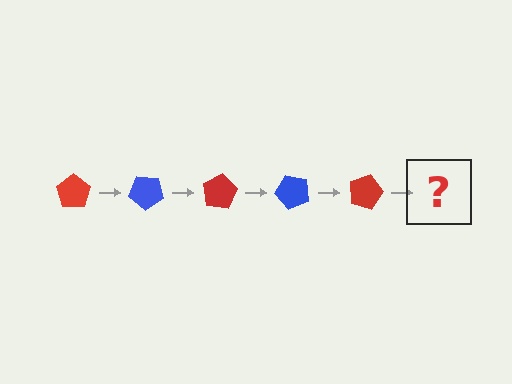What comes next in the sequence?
The next element should be a blue pentagon, rotated 200 degrees from the start.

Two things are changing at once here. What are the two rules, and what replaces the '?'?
The two rules are that it rotates 40 degrees each step and the color cycles through red and blue. The '?' should be a blue pentagon, rotated 200 degrees from the start.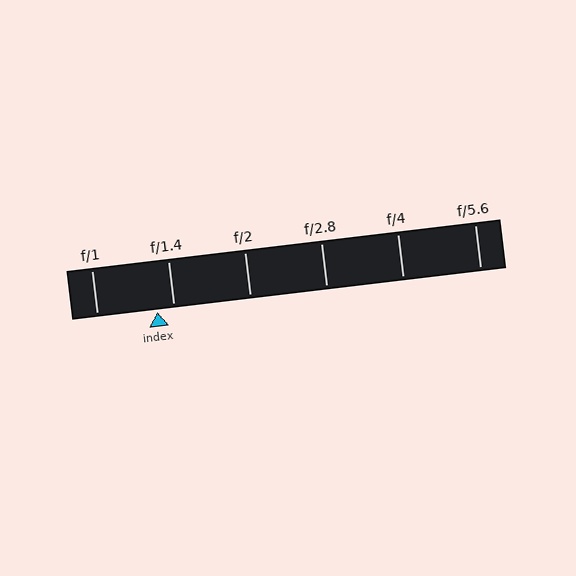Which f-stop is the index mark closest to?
The index mark is closest to f/1.4.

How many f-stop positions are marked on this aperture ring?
There are 6 f-stop positions marked.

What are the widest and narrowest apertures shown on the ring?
The widest aperture shown is f/1 and the narrowest is f/5.6.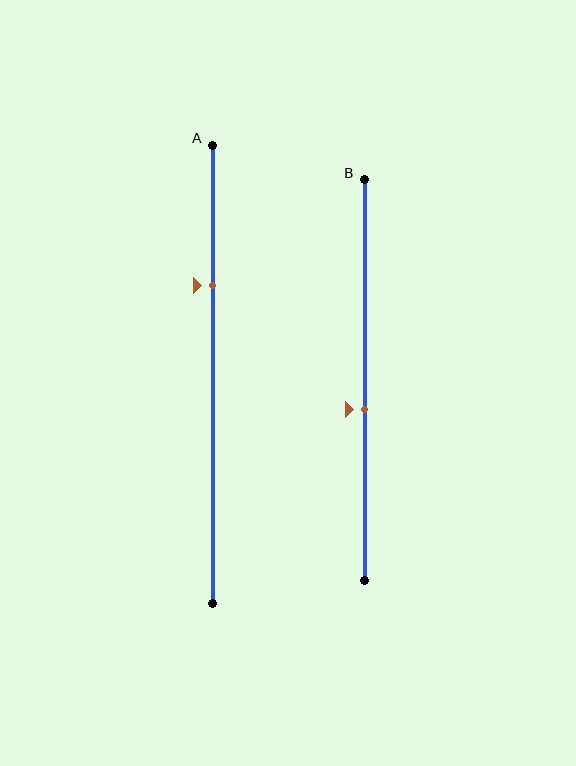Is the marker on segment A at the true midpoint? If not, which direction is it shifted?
No, the marker on segment A is shifted upward by about 19% of the segment length.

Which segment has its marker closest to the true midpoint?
Segment B has its marker closest to the true midpoint.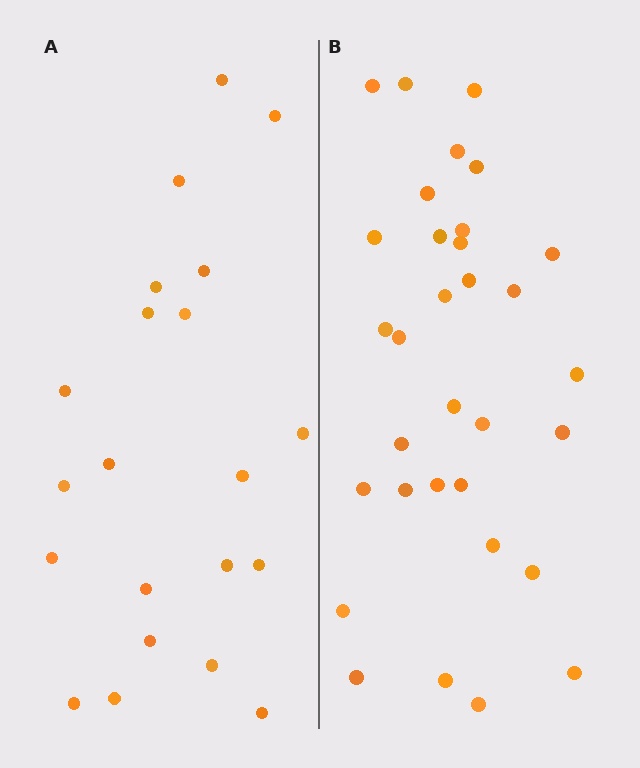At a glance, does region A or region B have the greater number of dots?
Region B (the right region) has more dots.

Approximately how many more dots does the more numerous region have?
Region B has roughly 12 or so more dots than region A.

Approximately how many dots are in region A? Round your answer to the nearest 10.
About 20 dots. (The exact count is 21, which rounds to 20.)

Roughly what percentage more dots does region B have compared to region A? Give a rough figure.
About 50% more.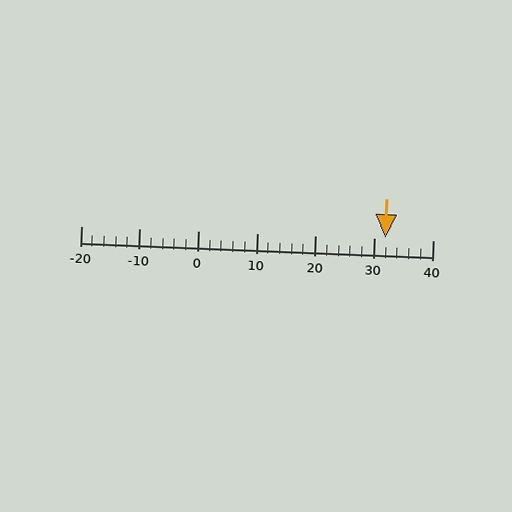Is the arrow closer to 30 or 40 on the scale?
The arrow is closer to 30.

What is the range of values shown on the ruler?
The ruler shows values from -20 to 40.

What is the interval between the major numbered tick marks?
The major tick marks are spaced 10 units apart.